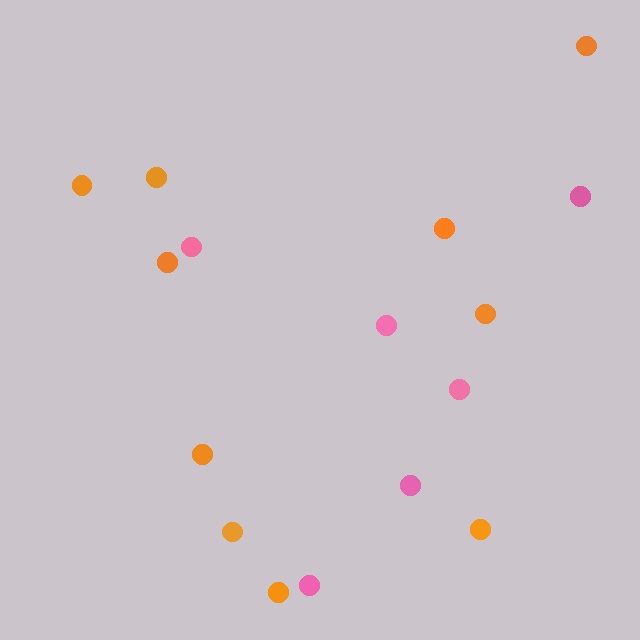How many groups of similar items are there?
There are 2 groups: one group of orange circles (10) and one group of pink circles (6).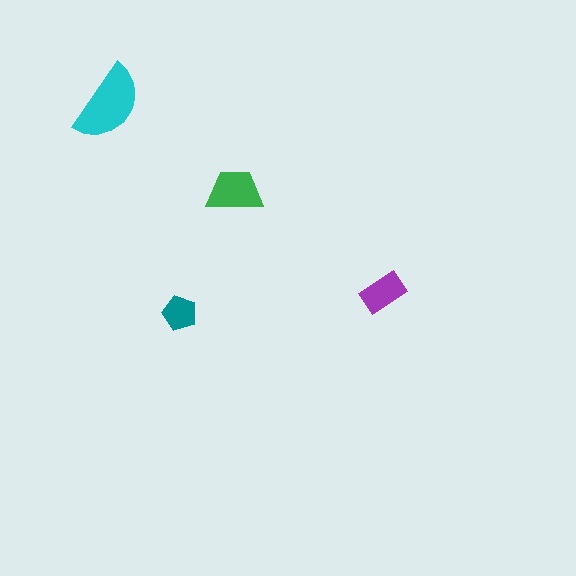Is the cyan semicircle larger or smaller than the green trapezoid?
Larger.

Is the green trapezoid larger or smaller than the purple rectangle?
Larger.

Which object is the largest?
The cyan semicircle.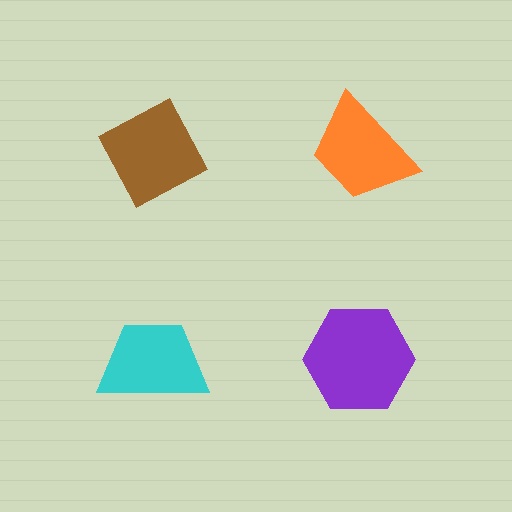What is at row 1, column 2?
An orange trapezoid.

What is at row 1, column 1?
A brown diamond.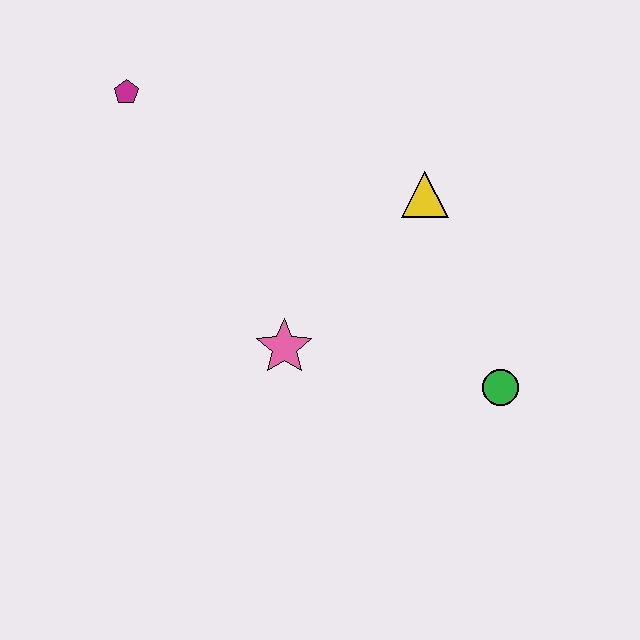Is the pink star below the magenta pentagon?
Yes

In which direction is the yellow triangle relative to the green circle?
The yellow triangle is above the green circle.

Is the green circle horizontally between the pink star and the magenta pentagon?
No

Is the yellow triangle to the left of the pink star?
No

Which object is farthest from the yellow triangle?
The magenta pentagon is farthest from the yellow triangle.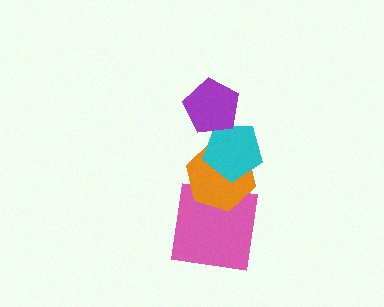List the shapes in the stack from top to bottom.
From top to bottom: the purple pentagon, the cyan pentagon, the orange hexagon, the pink square.